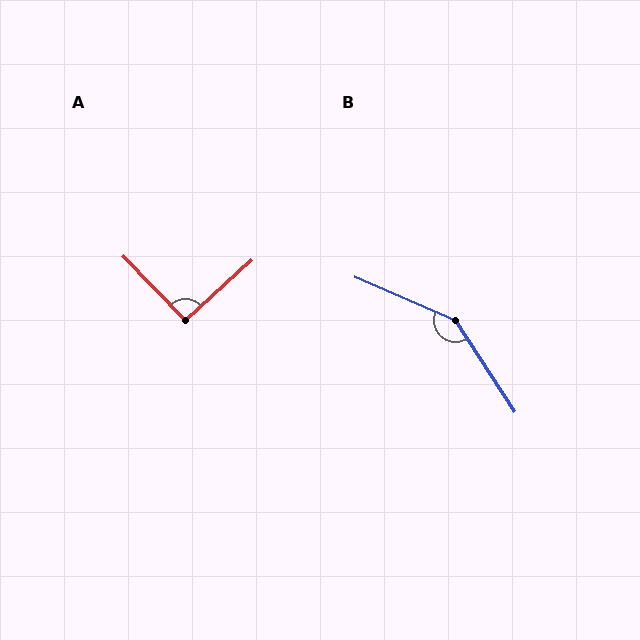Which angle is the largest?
B, at approximately 147 degrees.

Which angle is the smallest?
A, at approximately 92 degrees.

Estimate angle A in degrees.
Approximately 92 degrees.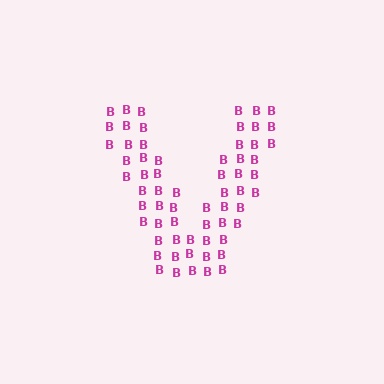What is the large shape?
The large shape is the letter V.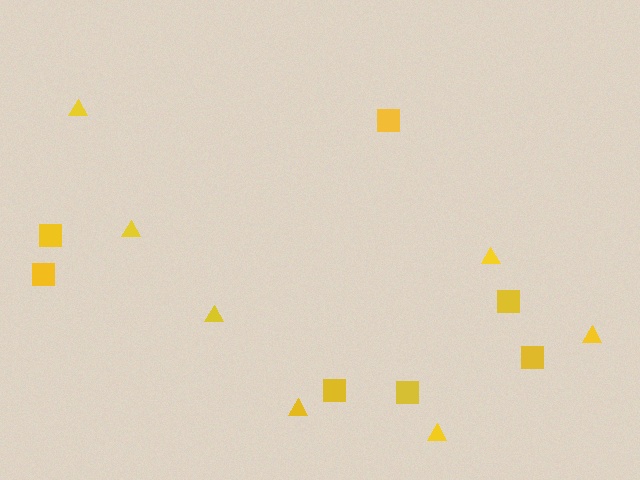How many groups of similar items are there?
There are 2 groups: one group of triangles (7) and one group of squares (7).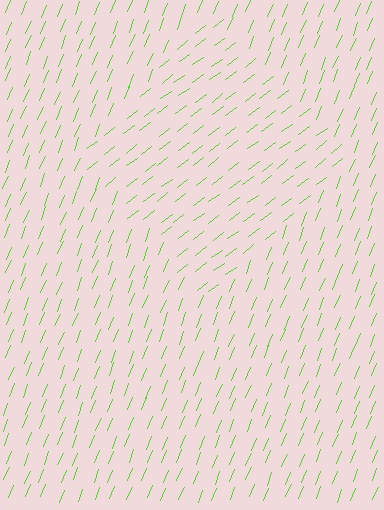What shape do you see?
I see a diamond.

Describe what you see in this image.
The image is filled with small lime line segments. A diamond region in the image has lines oriented differently from the surrounding lines, creating a visible texture boundary.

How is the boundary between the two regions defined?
The boundary is defined purely by a change in line orientation (approximately 31 degrees difference). All lines are the same color and thickness.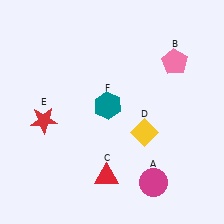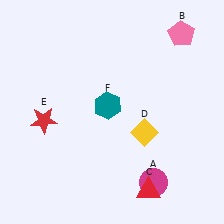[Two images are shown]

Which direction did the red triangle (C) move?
The red triangle (C) moved right.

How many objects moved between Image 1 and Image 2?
2 objects moved between the two images.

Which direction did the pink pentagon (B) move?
The pink pentagon (B) moved up.